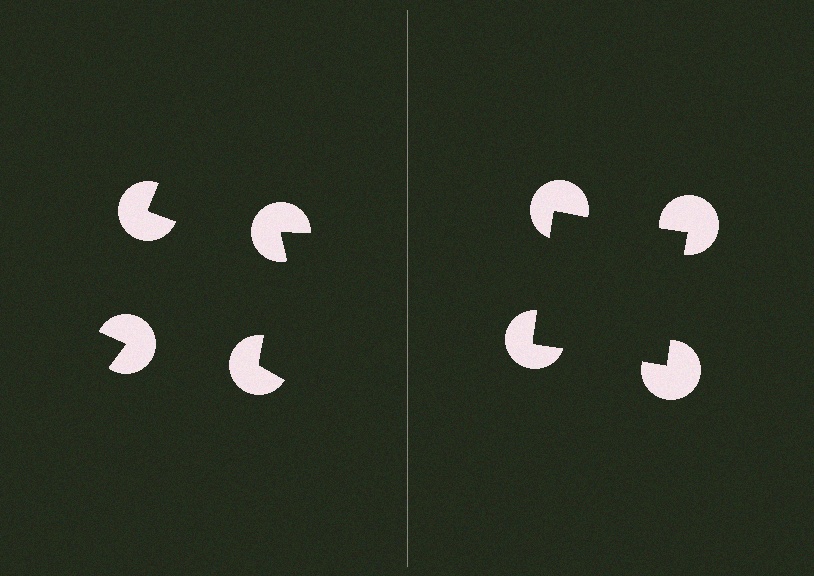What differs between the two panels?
The pac-man discs are positioned identically on both sides; only the wedge orientations differ. On the right they align to a square; on the left they are misaligned.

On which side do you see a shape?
An illusory square appears on the right side. On the left side the wedge cuts are rotated, so no coherent shape forms.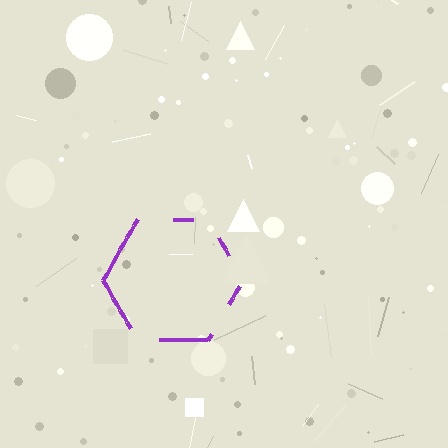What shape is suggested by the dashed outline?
The dashed outline suggests a hexagon.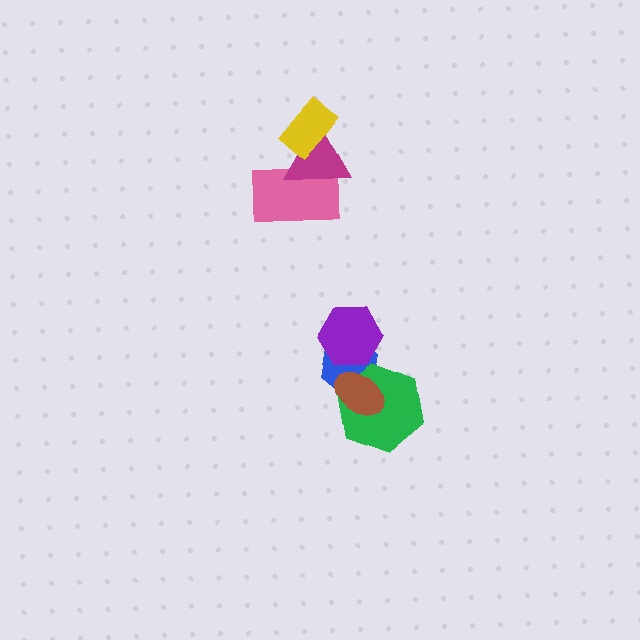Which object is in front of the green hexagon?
The brown ellipse is in front of the green hexagon.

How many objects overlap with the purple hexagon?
1 object overlaps with the purple hexagon.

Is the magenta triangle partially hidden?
Yes, it is partially covered by another shape.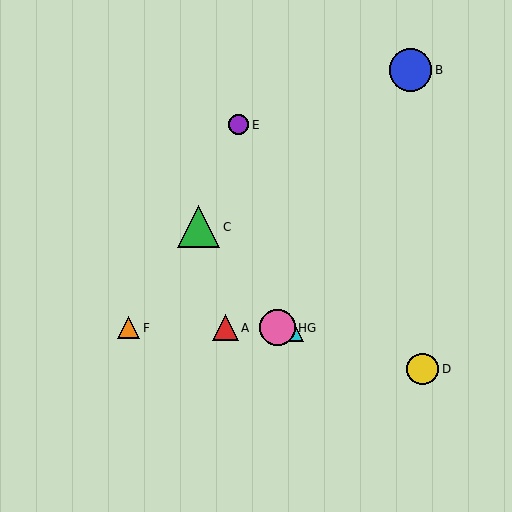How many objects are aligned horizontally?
4 objects (A, F, G, H) are aligned horizontally.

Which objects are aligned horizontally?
Objects A, F, G, H are aligned horizontally.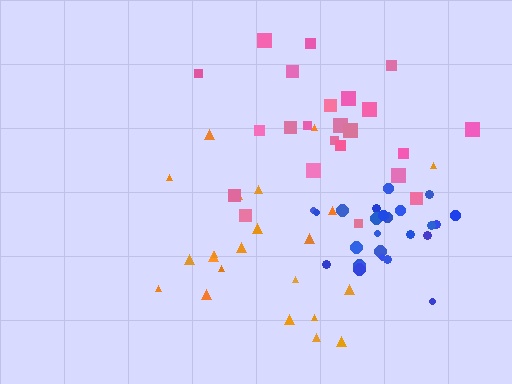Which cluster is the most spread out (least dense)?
Orange.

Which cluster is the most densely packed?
Blue.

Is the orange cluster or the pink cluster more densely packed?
Pink.